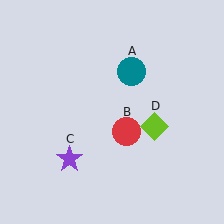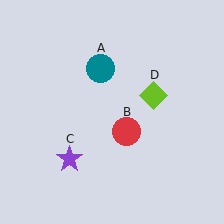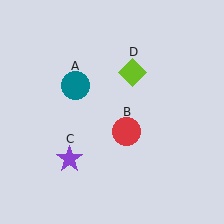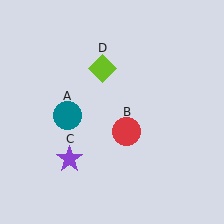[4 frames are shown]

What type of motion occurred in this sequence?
The teal circle (object A), lime diamond (object D) rotated counterclockwise around the center of the scene.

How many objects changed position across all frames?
2 objects changed position: teal circle (object A), lime diamond (object D).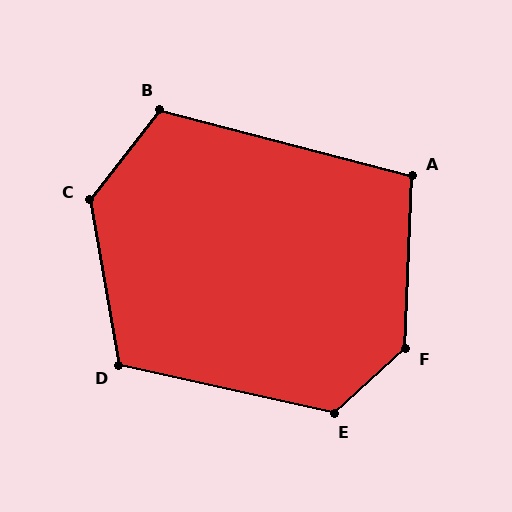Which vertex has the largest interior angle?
F, at approximately 135 degrees.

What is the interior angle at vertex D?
Approximately 112 degrees (obtuse).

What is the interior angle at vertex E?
Approximately 125 degrees (obtuse).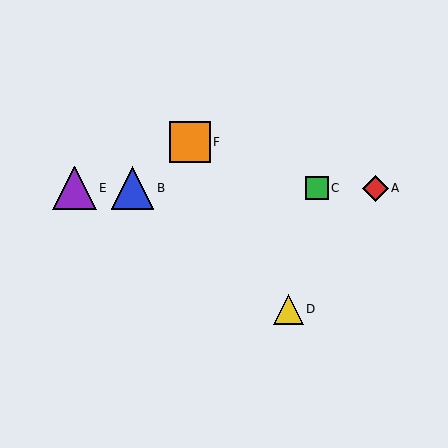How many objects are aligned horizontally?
4 objects (A, B, C, E) are aligned horizontally.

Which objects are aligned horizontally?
Objects A, B, C, E are aligned horizontally.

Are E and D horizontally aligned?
No, E is at y≈188 and D is at y≈309.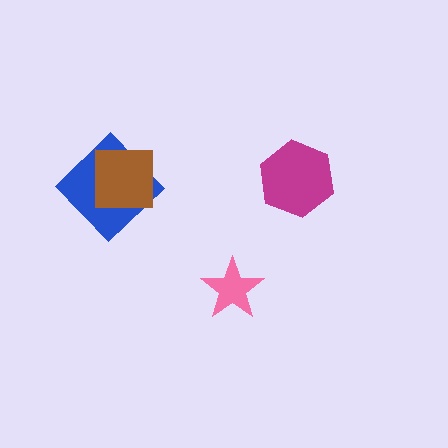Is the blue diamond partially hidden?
Yes, it is partially covered by another shape.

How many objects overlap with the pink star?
0 objects overlap with the pink star.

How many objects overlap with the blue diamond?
1 object overlaps with the blue diamond.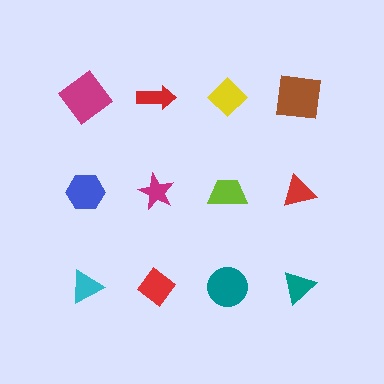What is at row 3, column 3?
A teal circle.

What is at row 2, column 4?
A red triangle.